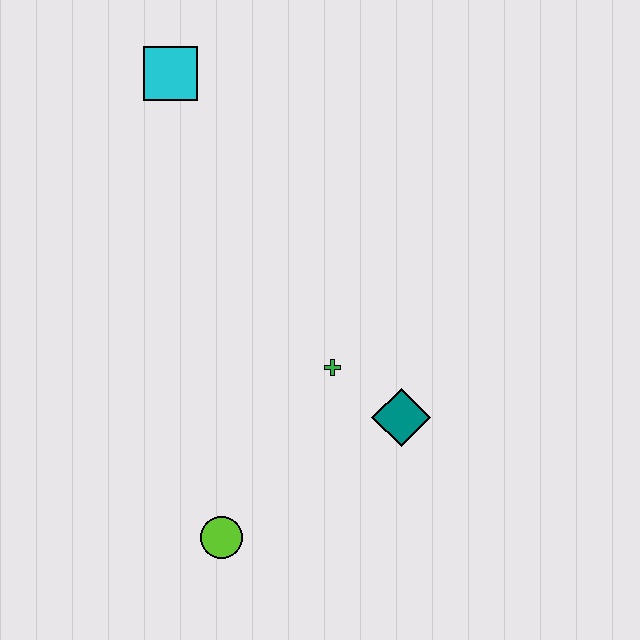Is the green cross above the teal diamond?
Yes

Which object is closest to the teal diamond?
The green cross is closest to the teal diamond.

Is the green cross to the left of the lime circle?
No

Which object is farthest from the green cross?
The cyan square is farthest from the green cross.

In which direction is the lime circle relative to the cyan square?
The lime circle is below the cyan square.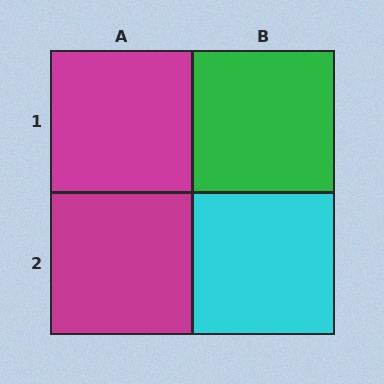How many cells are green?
1 cell is green.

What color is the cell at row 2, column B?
Cyan.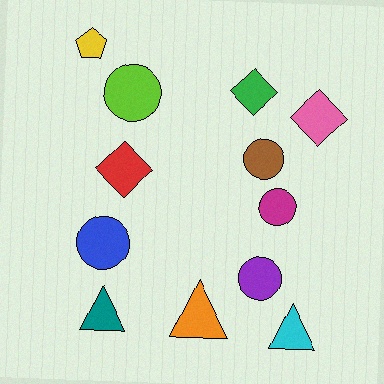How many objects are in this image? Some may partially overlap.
There are 12 objects.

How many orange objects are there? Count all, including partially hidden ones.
There is 1 orange object.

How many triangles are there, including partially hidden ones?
There are 3 triangles.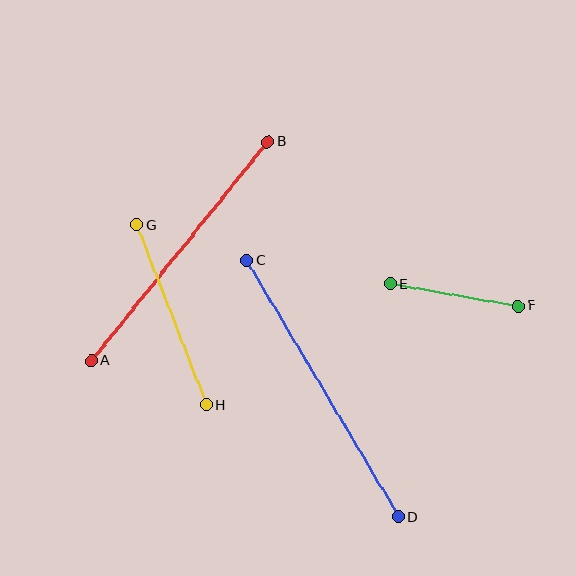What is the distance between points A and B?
The distance is approximately 281 pixels.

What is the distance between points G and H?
The distance is approximately 193 pixels.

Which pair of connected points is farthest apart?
Points C and D are farthest apart.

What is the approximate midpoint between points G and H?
The midpoint is at approximately (172, 315) pixels.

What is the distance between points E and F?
The distance is approximately 130 pixels.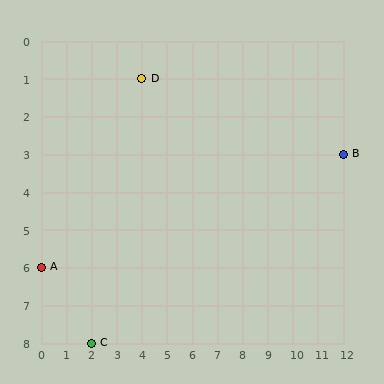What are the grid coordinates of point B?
Point B is at grid coordinates (12, 3).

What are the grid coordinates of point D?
Point D is at grid coordinates (4, 1).